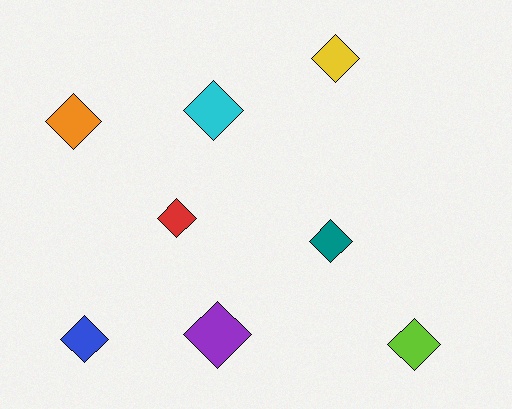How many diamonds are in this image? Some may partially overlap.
There are 8 diamonds.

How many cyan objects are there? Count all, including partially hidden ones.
There is 1 cyan object.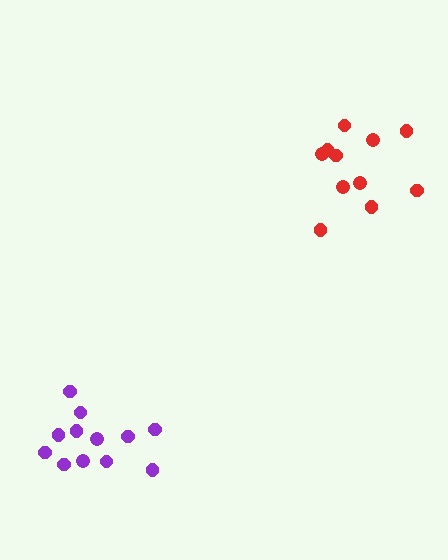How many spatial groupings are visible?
There are 2 spatial groupings.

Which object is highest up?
The red cluster is topmost.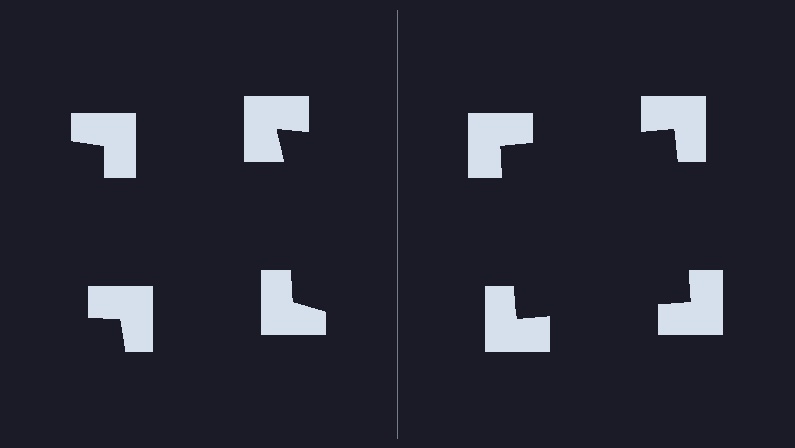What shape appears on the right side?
An illusory square.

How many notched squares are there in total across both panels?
8 — 4 on each side.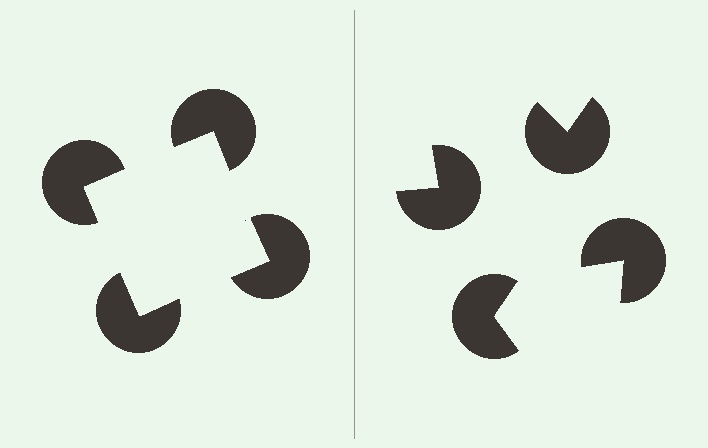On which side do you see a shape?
An illusory square appears on the left side. On the right side the wedge cuts are rotated, so no coherent shape forms.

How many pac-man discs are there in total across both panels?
8 — 4 on each side.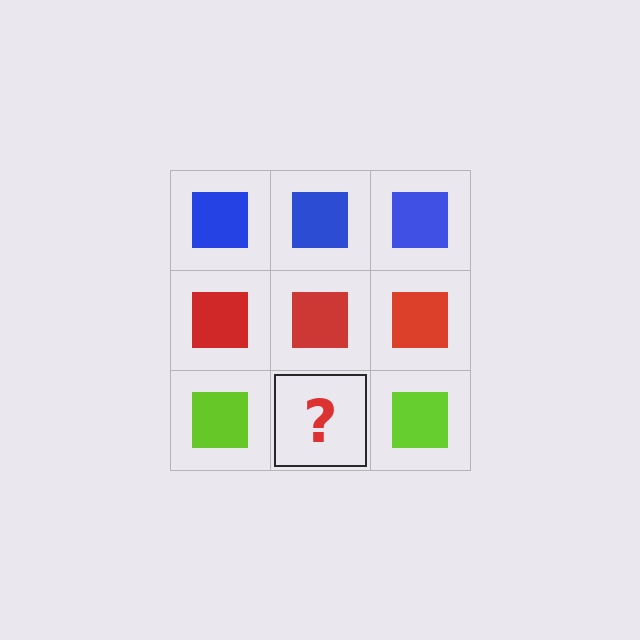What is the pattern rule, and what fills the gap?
The rule is that each row has a consistent color. The gap should be filled with a lime square.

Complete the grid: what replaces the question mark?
The question mark should be replaced with a lime square.